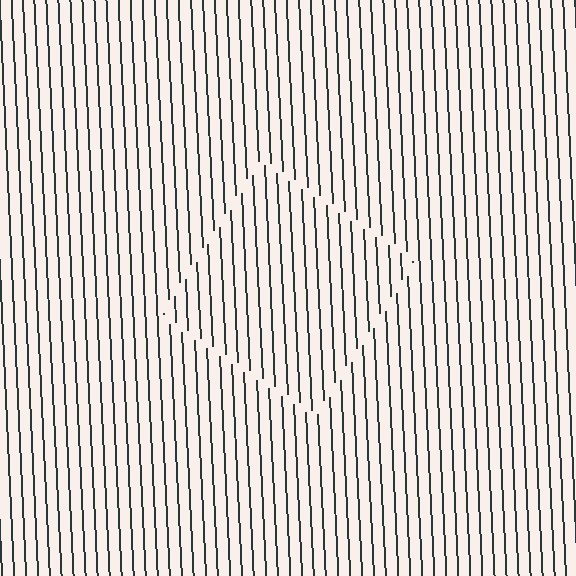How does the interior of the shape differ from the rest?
The interior of the shape contains the same grating, shifted by half a period — the contour is defined by the phase discontinuity where line-ends from the inner and outer gratings abut.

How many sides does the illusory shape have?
4 sides — the line-ends trace a square.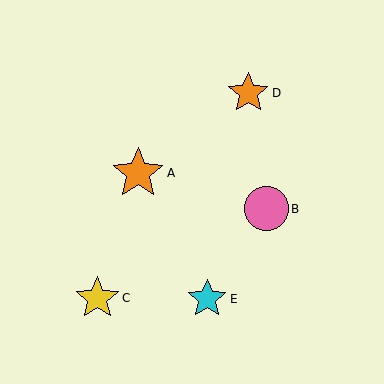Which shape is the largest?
The orange star (labeled A) is the largest.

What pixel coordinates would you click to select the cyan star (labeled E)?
Click at (207, 299) to select the cyan star E.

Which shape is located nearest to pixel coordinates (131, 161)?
The orange star (labeled A) at (138, 173) is nearest to that location.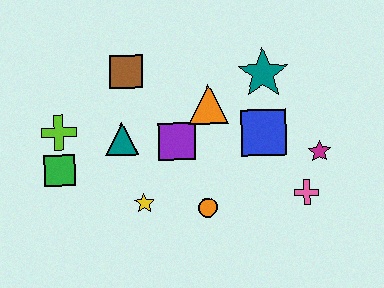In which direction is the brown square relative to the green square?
The brown square is above the green square.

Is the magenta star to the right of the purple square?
Yes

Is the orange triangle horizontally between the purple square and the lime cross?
No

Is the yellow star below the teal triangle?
Yes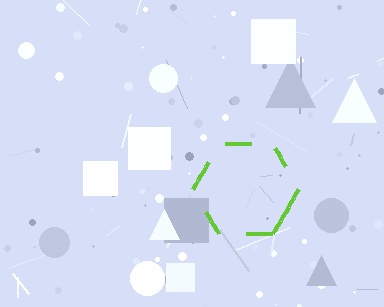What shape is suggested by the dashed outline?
The dashed outline suggests a hexagon.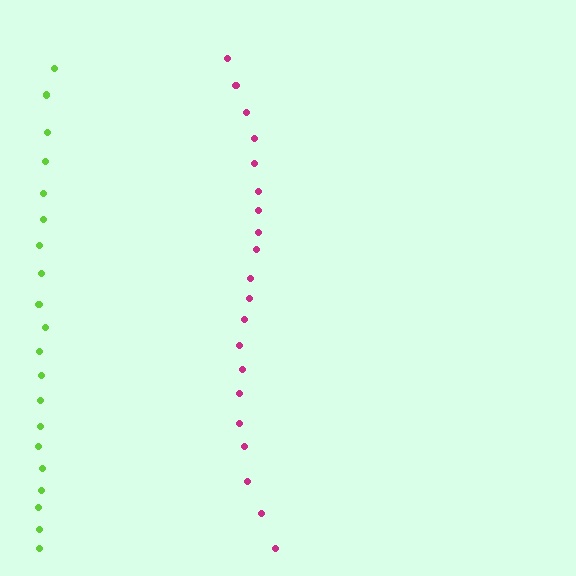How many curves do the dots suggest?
There are 2 distinct paths.